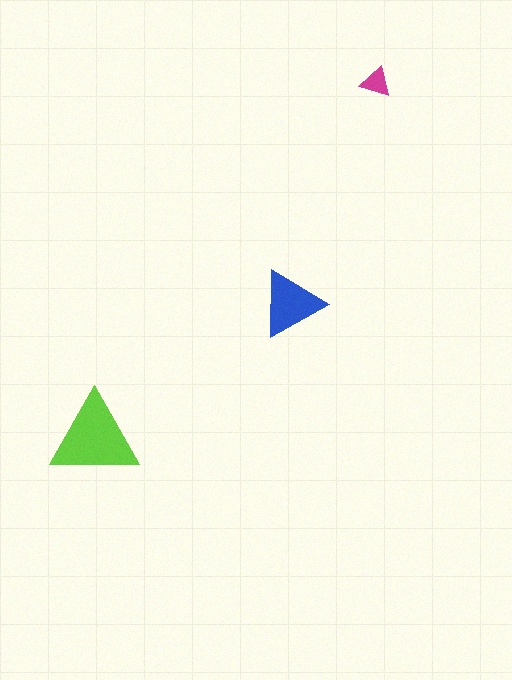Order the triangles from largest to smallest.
the lime one, the blue one, the magenta one.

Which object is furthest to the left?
The lime triangle is leftmost.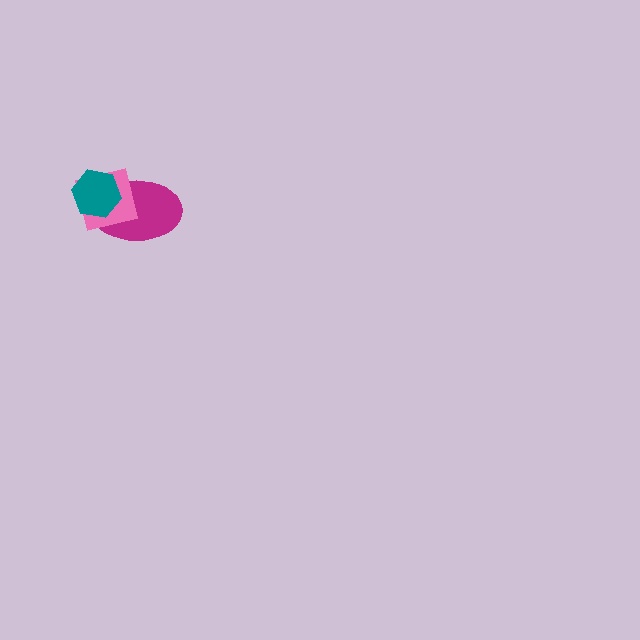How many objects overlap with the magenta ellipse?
2 objects overlap with the magenta ellipse.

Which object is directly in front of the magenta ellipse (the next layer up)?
The pink square is directly in front of the magenta ellipse.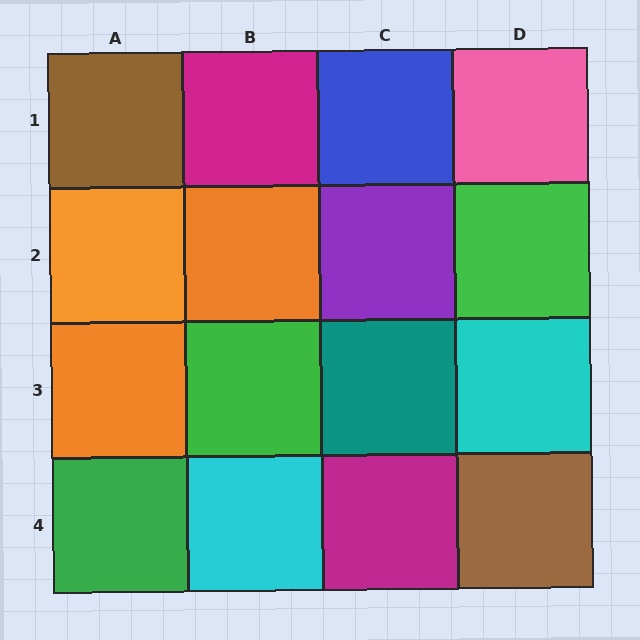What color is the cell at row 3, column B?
Green.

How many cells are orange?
3 cells are orange.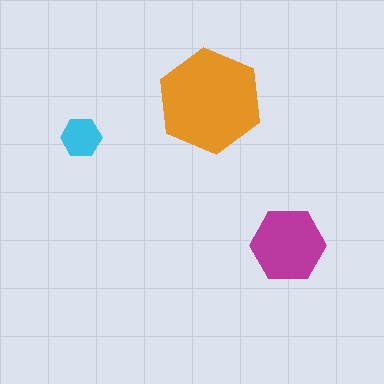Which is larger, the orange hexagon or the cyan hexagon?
The orange one.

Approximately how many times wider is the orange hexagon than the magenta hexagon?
About 1.5 times wider.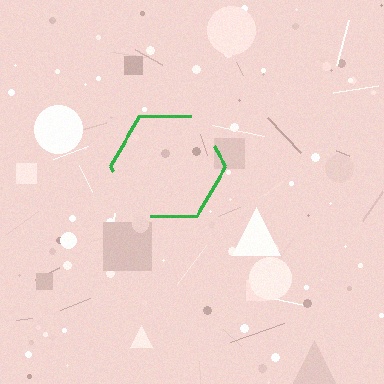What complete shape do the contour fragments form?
The contour fragments form a hexagon.